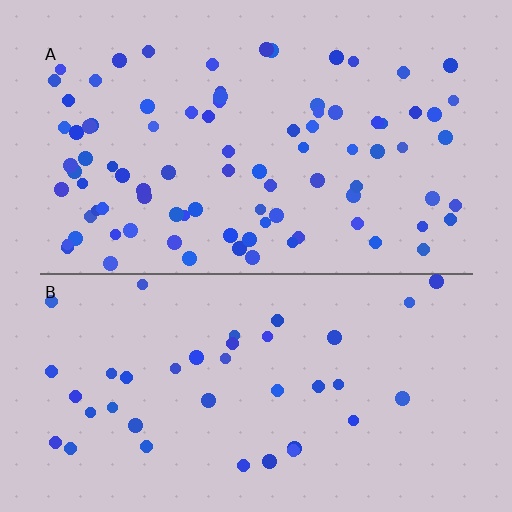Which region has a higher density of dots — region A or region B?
A (the top).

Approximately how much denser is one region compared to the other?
Approximately 2.3× — region A over region B.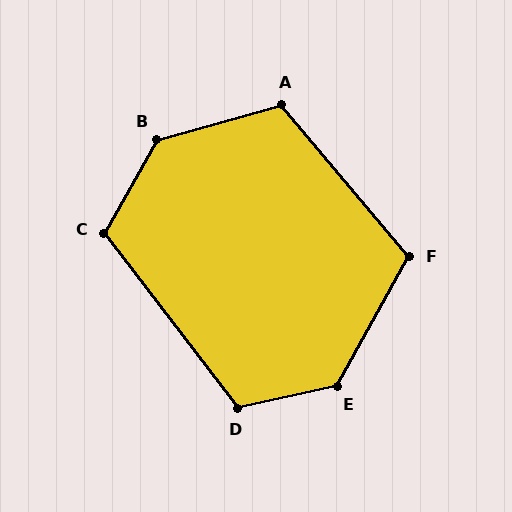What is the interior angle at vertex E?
Approximately 132 degrees (obtuse).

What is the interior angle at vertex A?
Approximately 115 degrees (obtuse).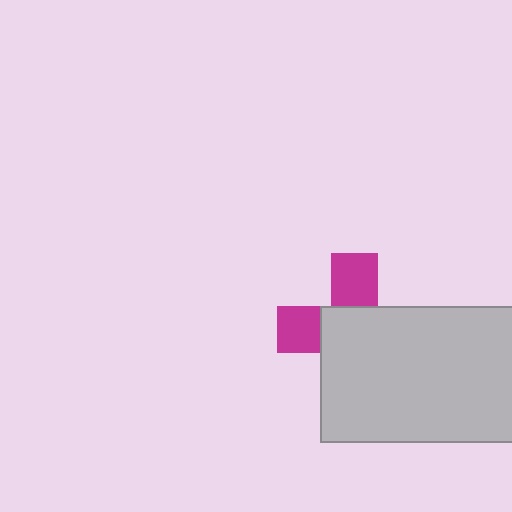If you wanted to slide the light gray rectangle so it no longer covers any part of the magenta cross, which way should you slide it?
Slide it toward the lower-right — that is the most direct way to separate the two shapes.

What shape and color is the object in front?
The object in front is a light gray rectangle.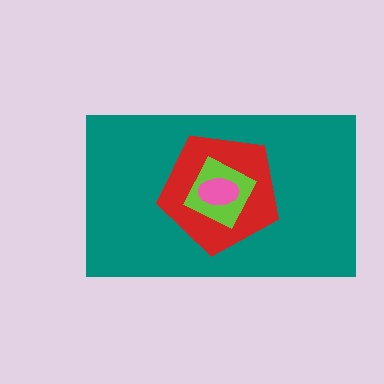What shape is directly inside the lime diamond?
The pink ellipse.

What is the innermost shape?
The pink ellipse.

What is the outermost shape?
The teal rectangle.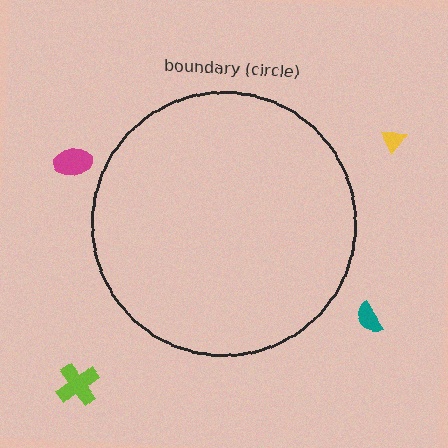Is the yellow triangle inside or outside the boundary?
Outside.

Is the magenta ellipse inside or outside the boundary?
Outside.